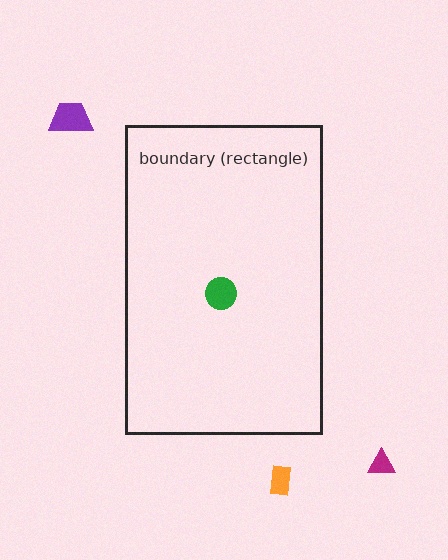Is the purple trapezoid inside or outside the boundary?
Outside.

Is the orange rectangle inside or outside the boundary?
Outside.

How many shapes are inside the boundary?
1 inside, 3 outside.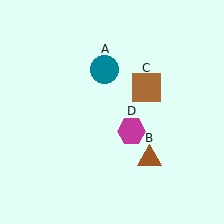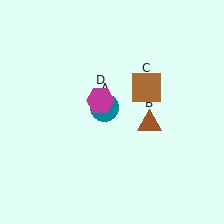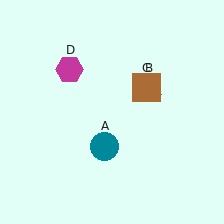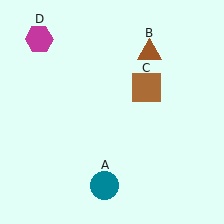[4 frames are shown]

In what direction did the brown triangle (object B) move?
The brown triangle (object B) moved up.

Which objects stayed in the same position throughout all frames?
Brown square (object C) remained stationary.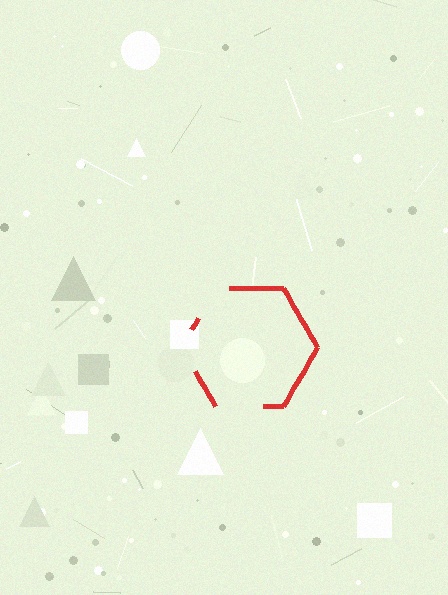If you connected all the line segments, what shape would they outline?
They would outline a hexagon.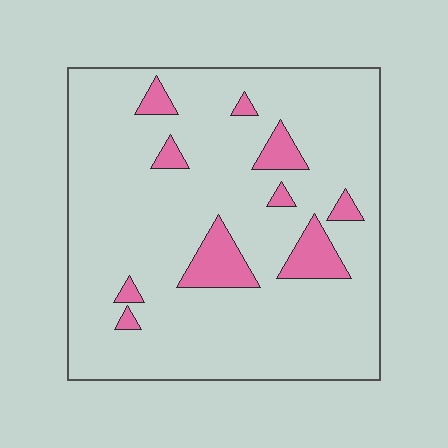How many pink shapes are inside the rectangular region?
10.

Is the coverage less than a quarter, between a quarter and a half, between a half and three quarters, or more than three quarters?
Less than a quarter.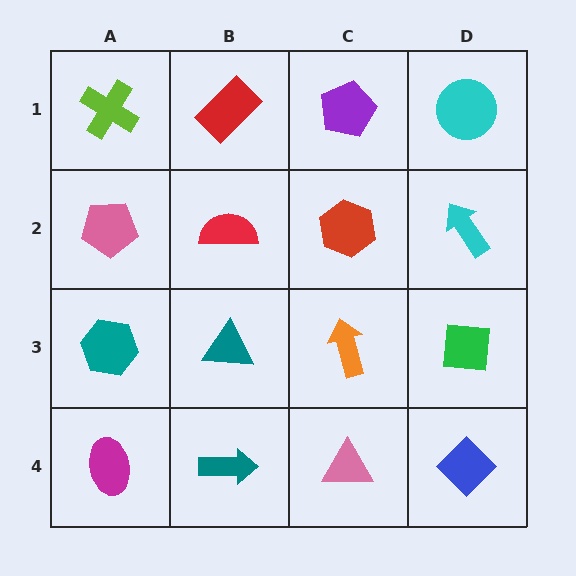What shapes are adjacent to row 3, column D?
A cyan arrow (row 2, column D), a blue diamond (row 4, column D), an orange arrow (row 3, column C).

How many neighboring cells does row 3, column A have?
3.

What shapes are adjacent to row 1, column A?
A pink pentagon (row 2, column A), a red rectangle (row 1, column B).